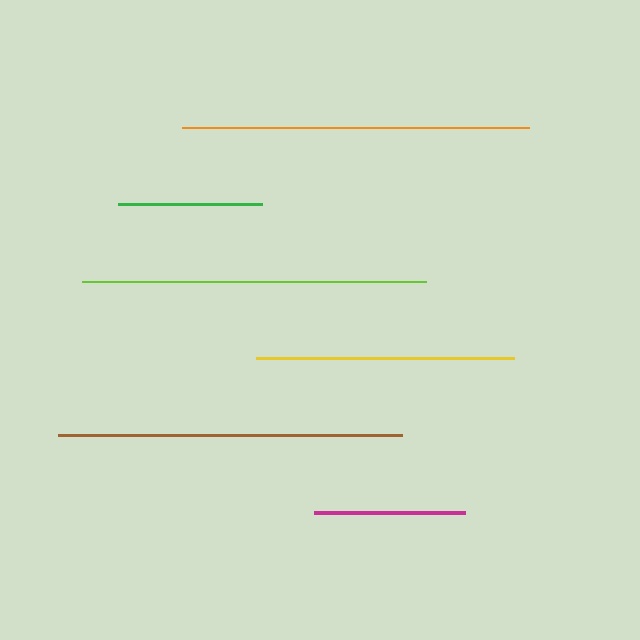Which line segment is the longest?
The orange line is the longest at approximately 347 pixels.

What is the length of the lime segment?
The lime segment is approximately 344 pixels long.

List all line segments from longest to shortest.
From longest to shortest: orange, brown, lime, yellow, magenta, green.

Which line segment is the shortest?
The green line is the shortest at approximately 144 pixels.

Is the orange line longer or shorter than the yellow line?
The orange line is longer than the yellow line.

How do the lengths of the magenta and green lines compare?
The magenta and green lines are approximately the same length.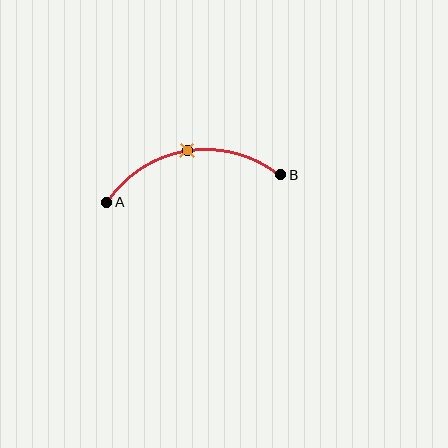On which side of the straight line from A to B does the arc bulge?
The arc bulges above the straight line connecting A and B.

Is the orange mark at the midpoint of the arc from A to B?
Yes. The orange mark lies on the arc at equal arc-length from both A and B — it is the arc midpoint.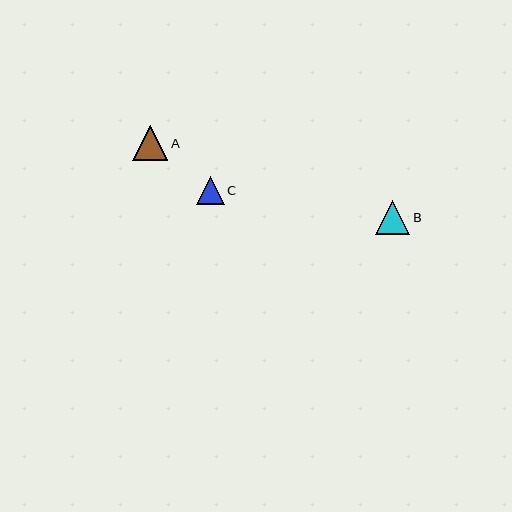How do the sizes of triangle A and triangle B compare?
Triangle A and triangle B are approximately the same size.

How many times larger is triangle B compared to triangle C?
Triangle B is approximately 1.2 times the size of triangle C.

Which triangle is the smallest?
Triangle C is the smallest with a size of approximately 28 pixels.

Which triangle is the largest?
Triangle A is the largest with a size of approximately 36 pixels.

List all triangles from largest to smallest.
From largest to smallest: A, B, C.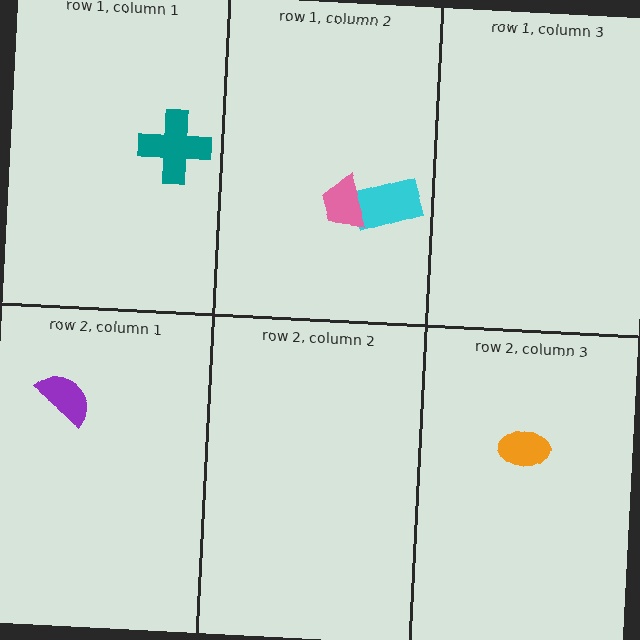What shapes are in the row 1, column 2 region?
The cyan rectangle, the pink trapezoid.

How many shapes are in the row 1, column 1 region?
1.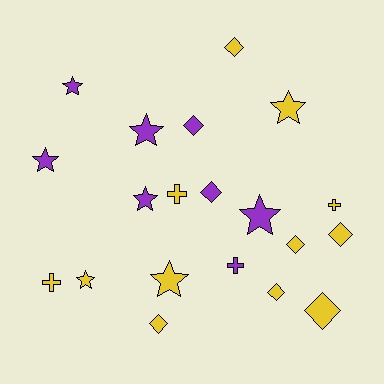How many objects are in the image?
There are 20 objects.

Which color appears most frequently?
Yellow, with 12 objects.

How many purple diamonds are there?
There are 2 purple diamonds.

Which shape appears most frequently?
Diamond, with 8 objects.